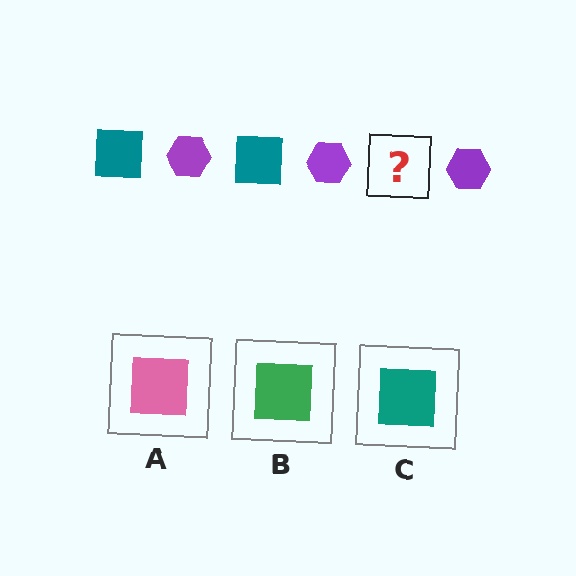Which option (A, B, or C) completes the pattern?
C.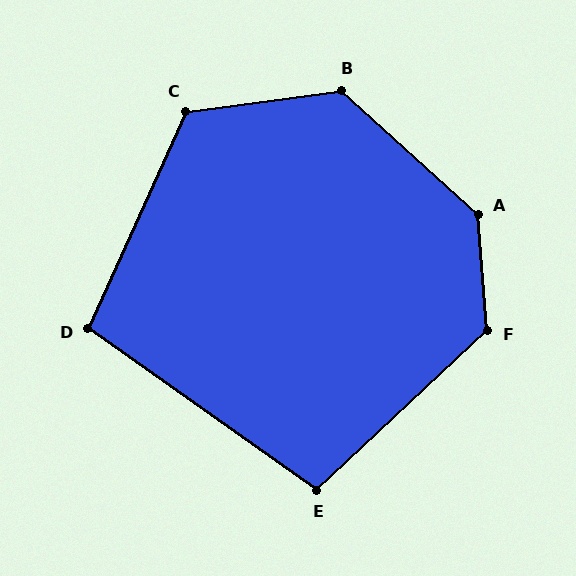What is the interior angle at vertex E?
Approximately 102 degrees (obtuse).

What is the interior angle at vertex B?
Approximately 130 degrees (obtuse).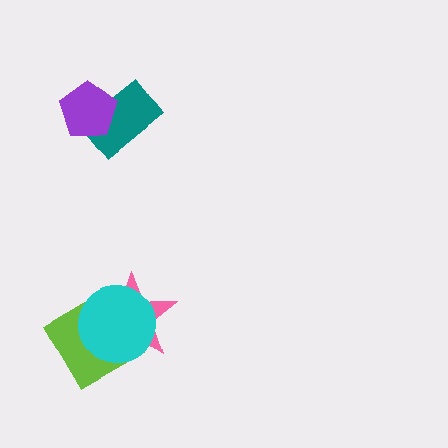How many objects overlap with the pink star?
2 objects overlap with the pink star.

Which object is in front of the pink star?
The cyan circle is in front of the pink star.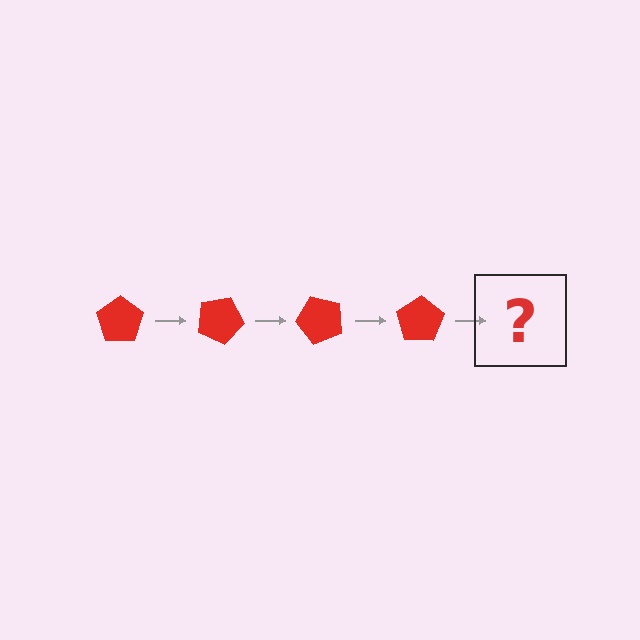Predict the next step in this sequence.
The next step is a red pentagon rotated 100 degrees.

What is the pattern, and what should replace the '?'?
The pattern is that the pentagon rotates 25 degrees each step. The '?' should be a red pentagon rotated 100 degrees.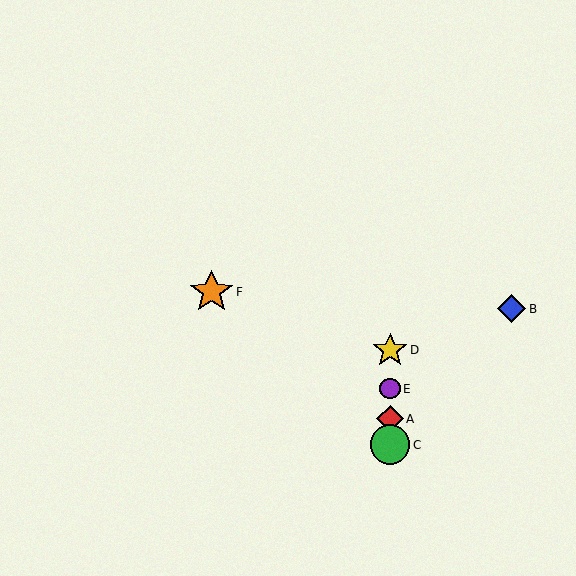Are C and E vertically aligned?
Yes, both are at x≈390.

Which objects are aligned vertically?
Objects A, C, D, E are aligned vertically.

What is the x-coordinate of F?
Object F is at x≈211.